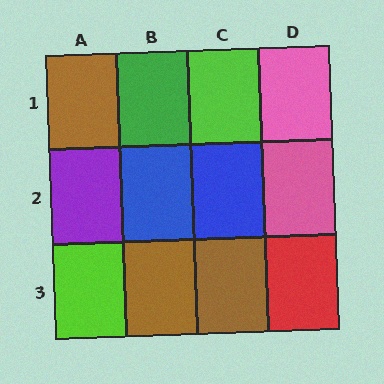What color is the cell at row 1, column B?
Green.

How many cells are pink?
2 cells are pink.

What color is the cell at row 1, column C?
Lime.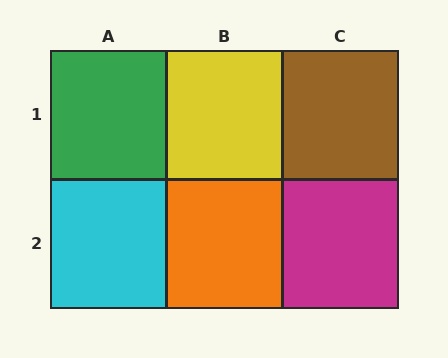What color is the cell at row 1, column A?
Green.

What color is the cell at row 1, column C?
Brown.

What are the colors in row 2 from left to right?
Cyan, orange, magenta.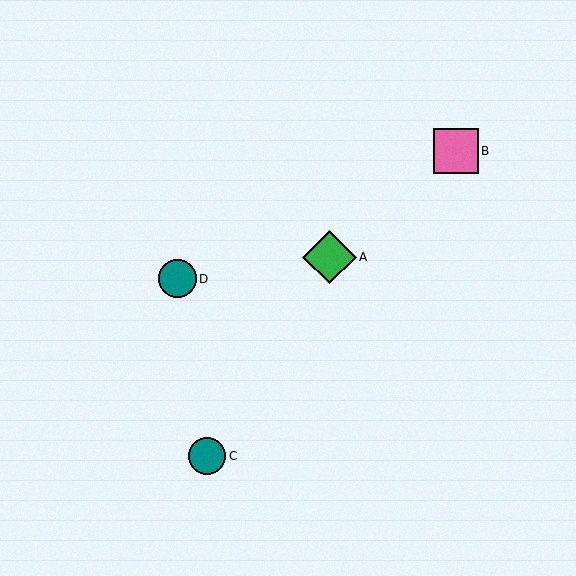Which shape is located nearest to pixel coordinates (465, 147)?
The pink square (labeled B) at (456, 151) is nearest to that location.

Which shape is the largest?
The green diamond (labeled A) is the largest.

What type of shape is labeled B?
Shape B is a pink square.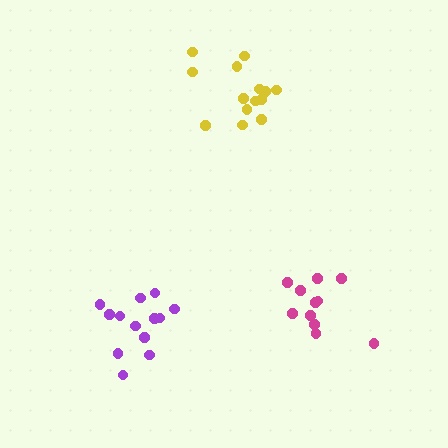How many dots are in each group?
Group 1: 14 dots, Group 2: 13 dots, Group 3: 11 dots (38 total).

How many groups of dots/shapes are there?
There are 3 groups.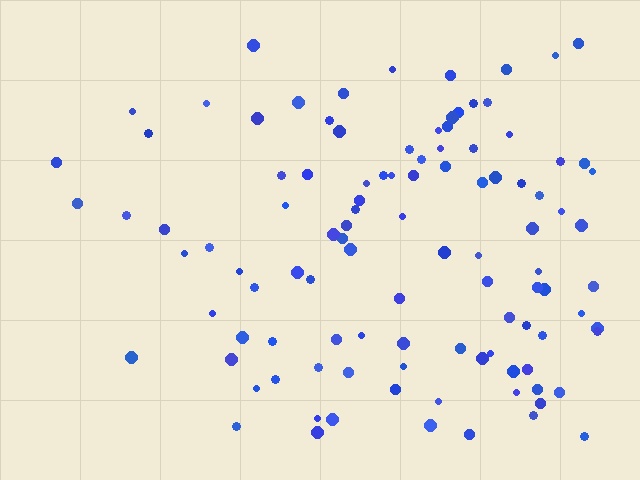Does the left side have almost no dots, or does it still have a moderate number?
Still a moderate number, just noticeably fewer than the right.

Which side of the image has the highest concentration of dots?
The right.